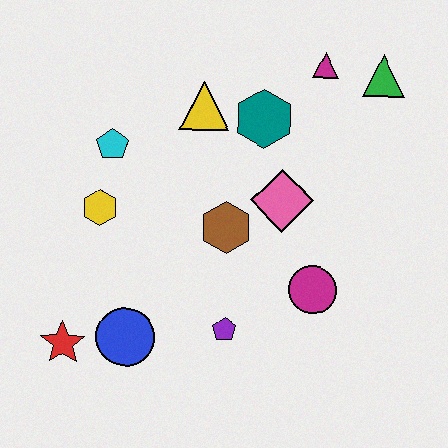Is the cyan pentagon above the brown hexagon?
Yes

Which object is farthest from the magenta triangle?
The red star is farthest from the magenta triangle.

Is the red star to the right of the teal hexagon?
No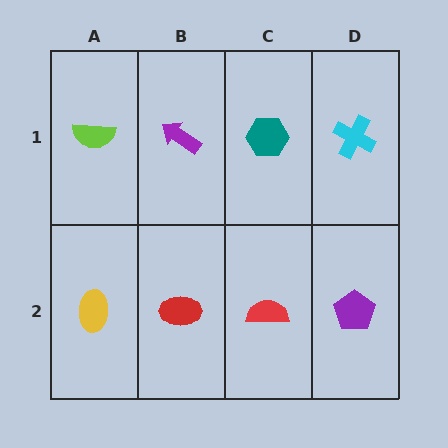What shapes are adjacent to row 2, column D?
A cyan cross (row 1, column D), a red semicircle (row 2, column C).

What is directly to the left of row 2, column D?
A red semicircle.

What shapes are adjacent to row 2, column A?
A lime semicircle (row 1, column A), a red ellipse (row 2, column B).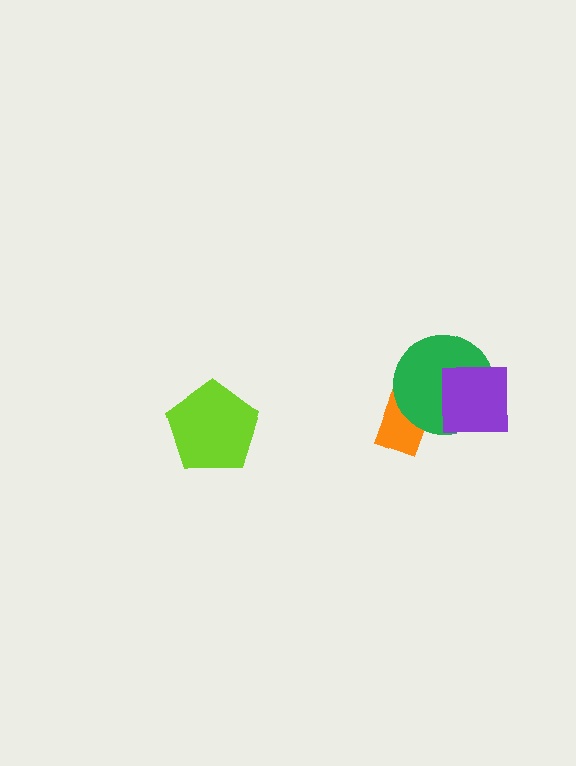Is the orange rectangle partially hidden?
Yes, it is partially covered by another shape.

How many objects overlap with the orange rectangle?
1 object overlaps with the orange rectangle.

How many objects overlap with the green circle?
2 objects overlap with the green circle.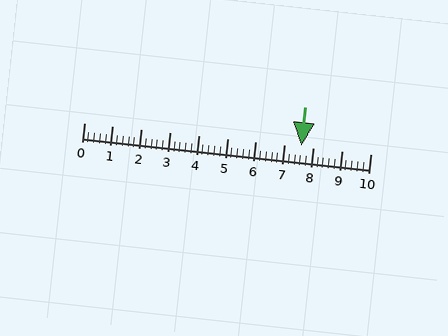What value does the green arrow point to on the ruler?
The green arrow points to approximately 7.6.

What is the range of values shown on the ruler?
The ruler shows values from 0 to 10.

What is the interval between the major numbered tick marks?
The major tick marks are spaced 1 units apart.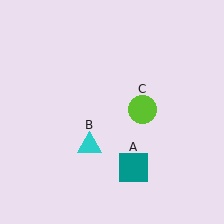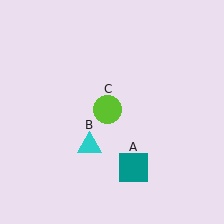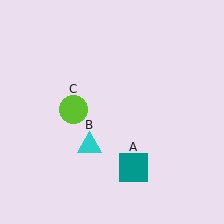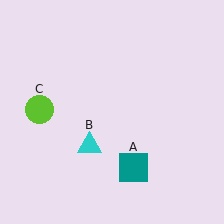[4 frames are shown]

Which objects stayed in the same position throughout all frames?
Teal square (object A) and cyan triangle (object B) remained stationary.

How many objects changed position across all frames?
1 object changed position: lime circle (object C).